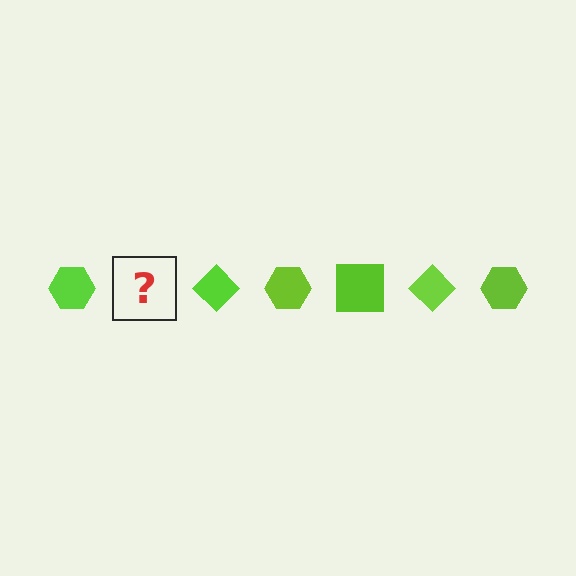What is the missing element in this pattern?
The missing element is a lime square.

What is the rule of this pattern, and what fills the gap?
The rule is that the pattern cycles through hexagon, square, diamond shapes in lime. The gap should be filled with a lime square.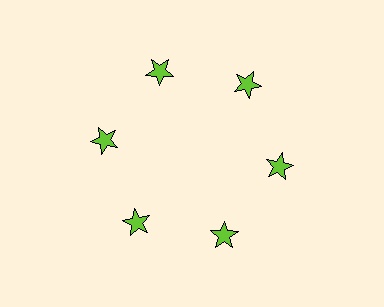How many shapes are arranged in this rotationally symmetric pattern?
There are 6 shapes, arranged in 6 groups of 1.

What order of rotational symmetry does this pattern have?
This pattern has 6-fold rotational symmetry.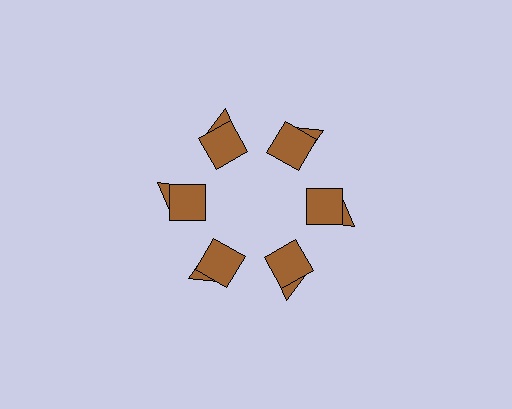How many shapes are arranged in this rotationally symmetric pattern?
There are 12 shapes, arranged in 6 groups of 2.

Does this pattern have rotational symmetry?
Yes, this pattern has 6-fold rotational symmetry. It looks the same after rotating 60 degrees around the center.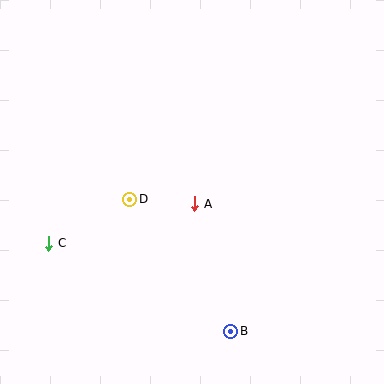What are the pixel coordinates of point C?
Point C is at (49, 243).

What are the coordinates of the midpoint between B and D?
The midpoint between B and D is at (180, 265).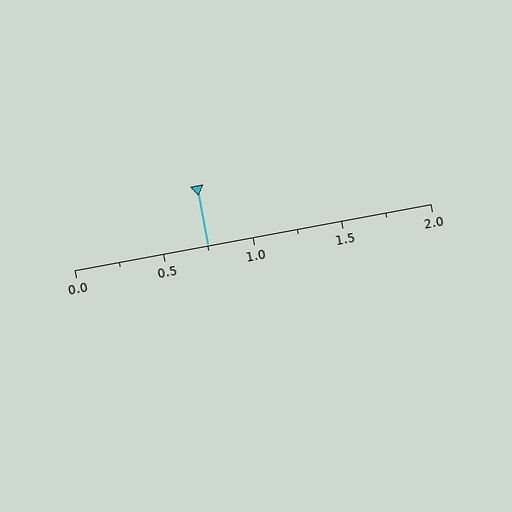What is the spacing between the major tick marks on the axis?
The major ticks are spaced 0.5 apart.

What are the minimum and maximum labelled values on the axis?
The axis runs from 0.0 to 2.0.